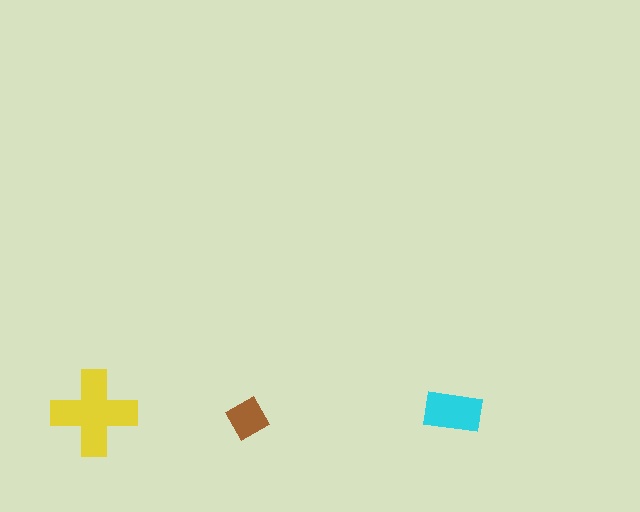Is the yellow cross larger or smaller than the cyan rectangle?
Larger.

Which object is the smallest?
The brown diamond.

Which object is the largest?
The yellow cross.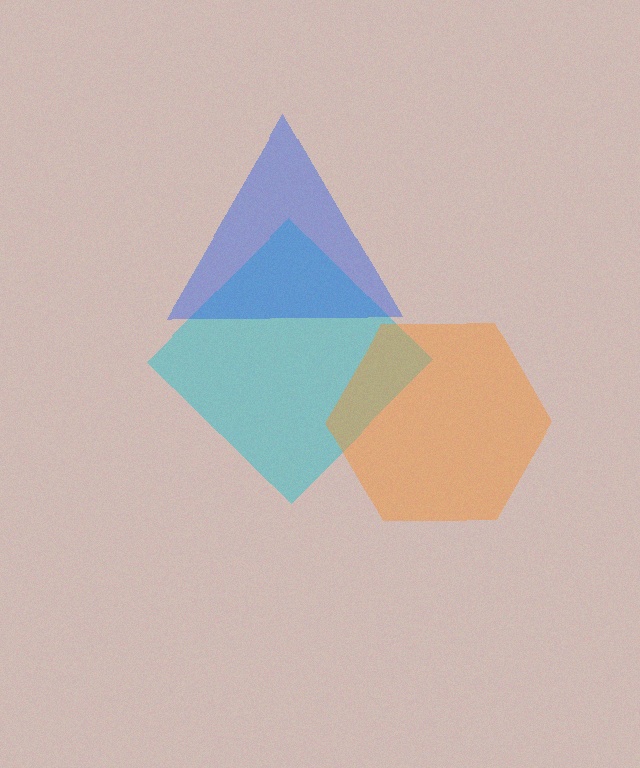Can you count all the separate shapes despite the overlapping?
Yes, there are 3 separate shapes.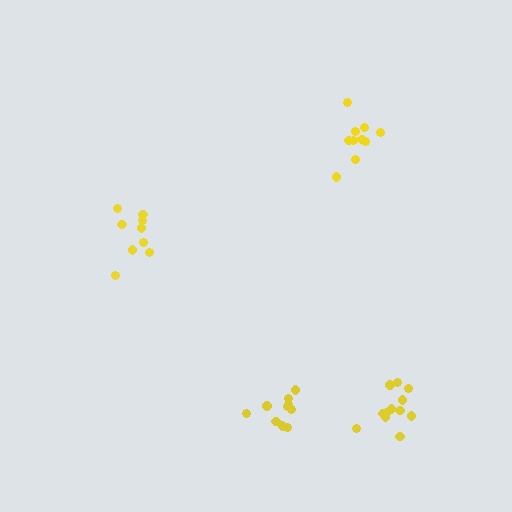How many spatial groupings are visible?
There are 4 spatial groupings.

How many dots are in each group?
Group 1: 12 dots, Group 2: 9 dots, Group 3: 10 dots, Group 4: 10 dots (41 total).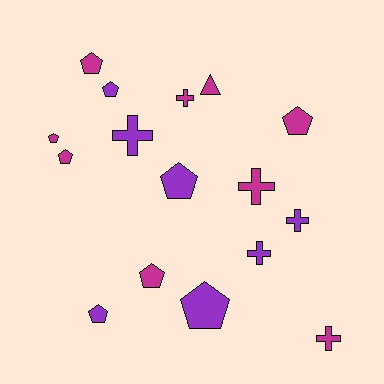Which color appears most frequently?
Magenta, with 9 objects.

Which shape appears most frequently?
Pentagon, with 9 objects.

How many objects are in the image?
There are 16 objects.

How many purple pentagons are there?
There are 4 purple pentagons.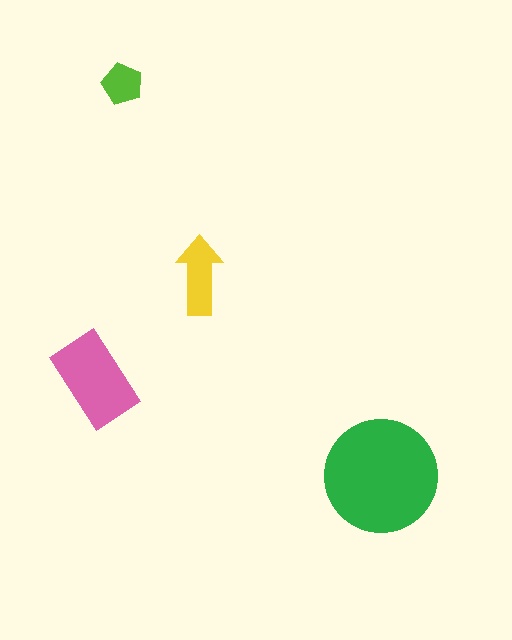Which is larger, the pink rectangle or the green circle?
The green circle.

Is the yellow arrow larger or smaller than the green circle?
Smaller.